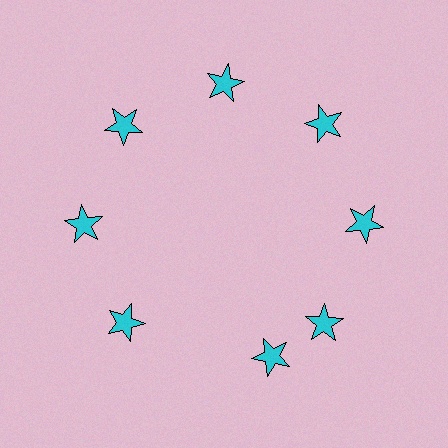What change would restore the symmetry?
The symmetry would be restored by rotating it back into even spacing with its neighbors so that all 8 stars sit at equal angles and equal distance from the center.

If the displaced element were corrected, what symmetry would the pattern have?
It would have 8-fold rotational symmetry — the pattern would map onto itself every 45 degrees.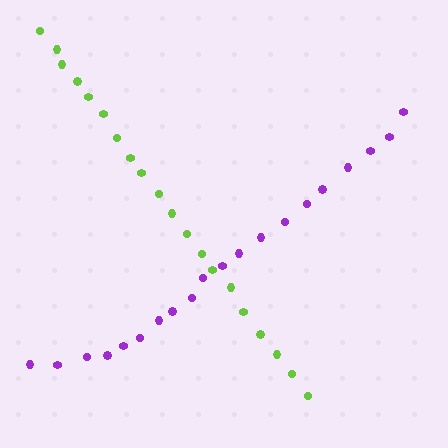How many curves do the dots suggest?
There are 2 distinct paths.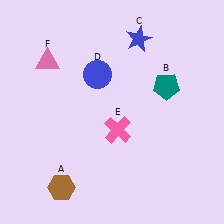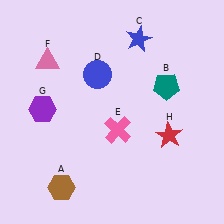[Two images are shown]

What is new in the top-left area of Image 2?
A purple hexagon (G) was added in the top-left area of Image 2.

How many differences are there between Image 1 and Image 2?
There are 2 differences between the two images.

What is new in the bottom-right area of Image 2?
A red star (H) was added in the bottom-right area of Image 2.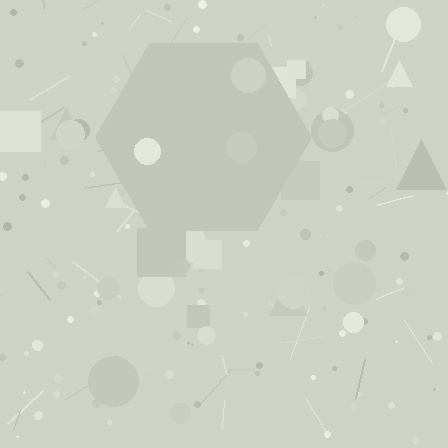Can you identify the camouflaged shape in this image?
The camouflaged shape is a hexagon.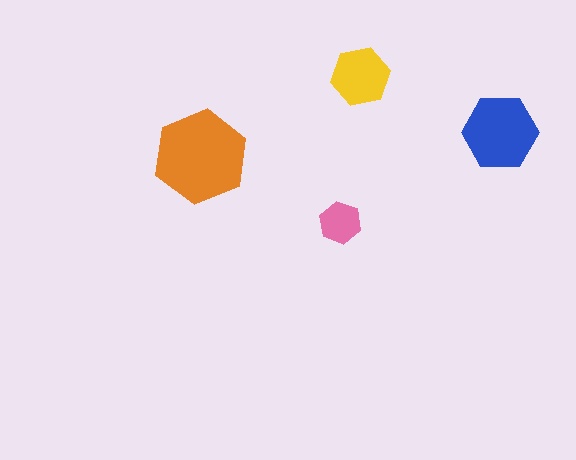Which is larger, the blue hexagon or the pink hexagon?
The blue one.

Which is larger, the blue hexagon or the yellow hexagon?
The blue one.